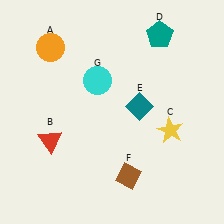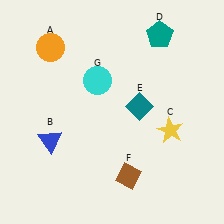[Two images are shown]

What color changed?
The triangle (B) changed from red in Image 1 to blue in Image 2.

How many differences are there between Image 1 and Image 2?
There is 1 difference between the two images.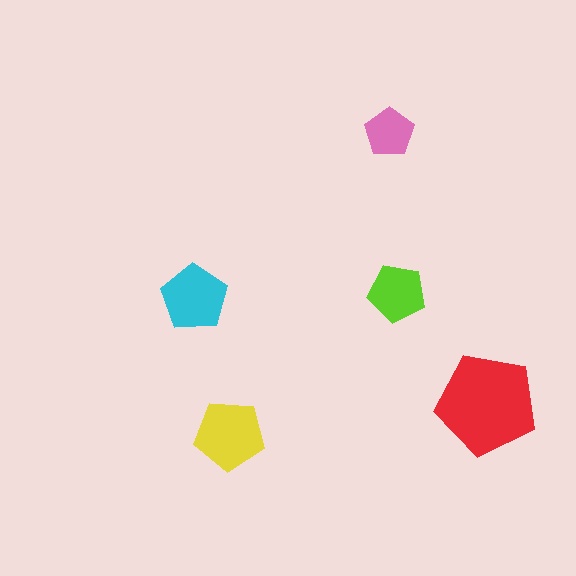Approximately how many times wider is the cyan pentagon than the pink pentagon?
About 1.5 times wider.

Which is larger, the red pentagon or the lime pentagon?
The red one.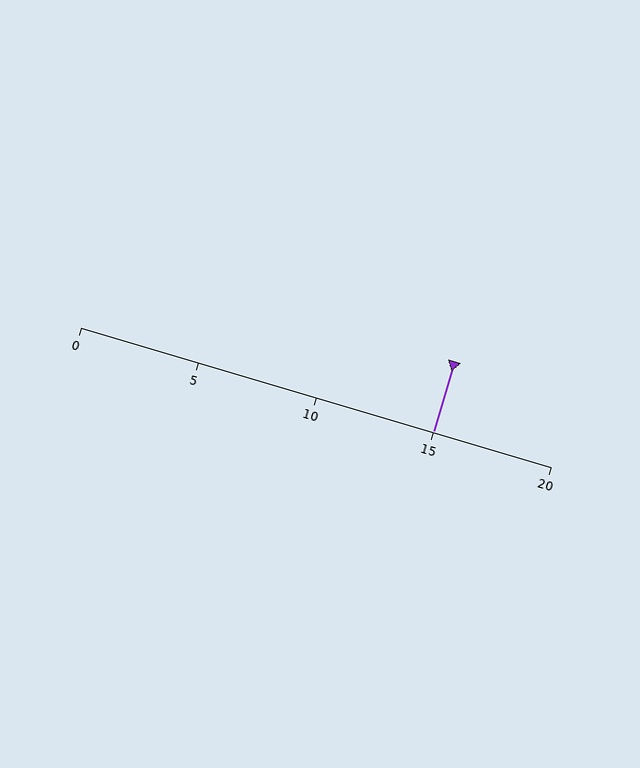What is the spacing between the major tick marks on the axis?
The major ticks are spaced 5 apart.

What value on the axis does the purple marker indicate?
The marker indicates approximately 15.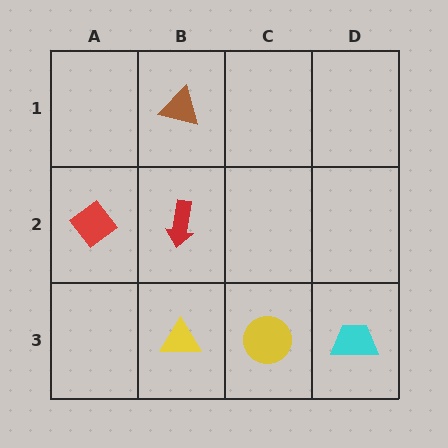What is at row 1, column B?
A brown triangle.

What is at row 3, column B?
A yellow triangle.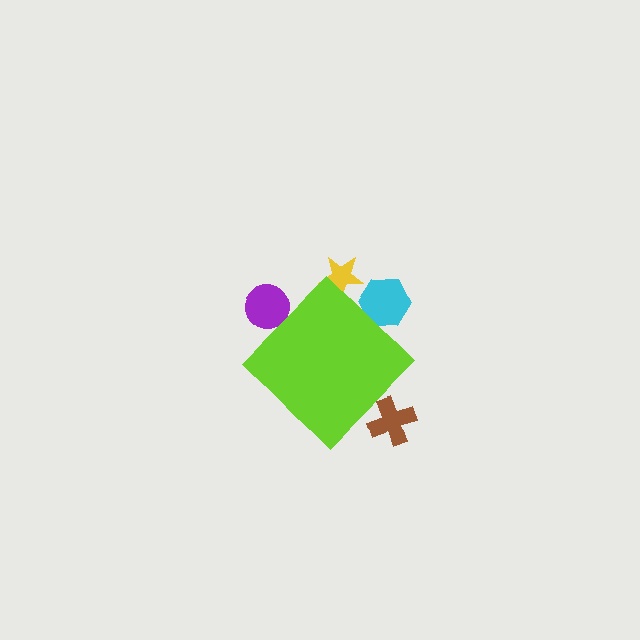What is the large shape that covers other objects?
A lime diamond.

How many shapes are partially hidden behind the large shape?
4 shapes are partially hidden.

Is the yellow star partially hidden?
Yes, the yellow star is partially hidden behind the lime diamond.